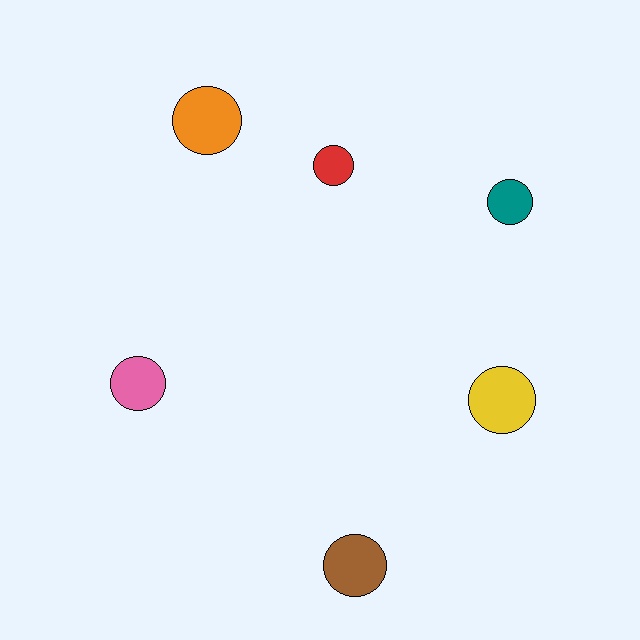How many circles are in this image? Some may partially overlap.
There are 6 circles.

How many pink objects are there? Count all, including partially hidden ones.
There is 1 pink object.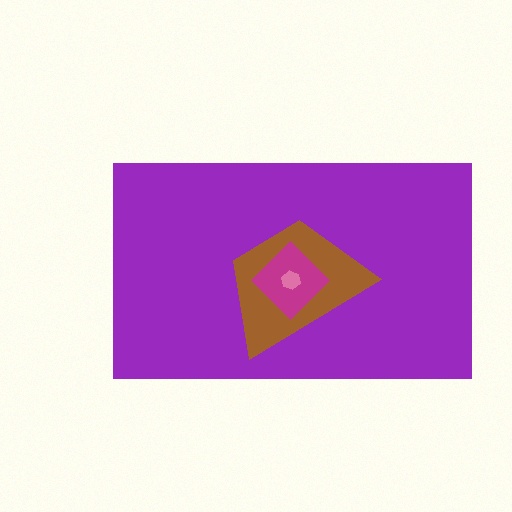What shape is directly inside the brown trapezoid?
The magenta diamond.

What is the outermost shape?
The purple rectangle.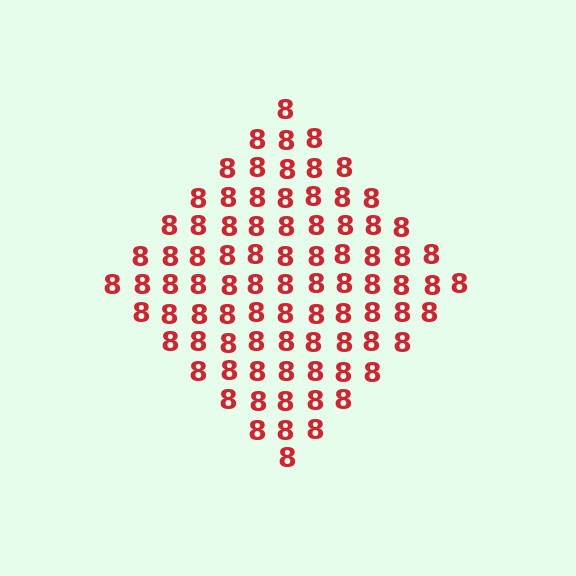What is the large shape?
The large shape is a diamond.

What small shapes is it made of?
It is made of small digit 8's.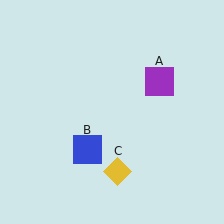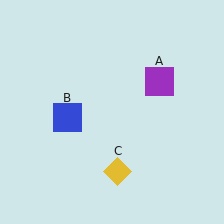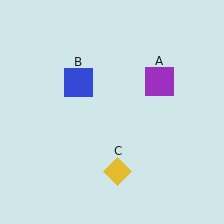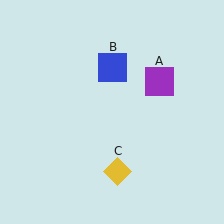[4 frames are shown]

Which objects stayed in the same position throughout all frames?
Purple square (object A) and yellow diamond (object C) remained stationary.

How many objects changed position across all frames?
1 object changed position: blue square (object B).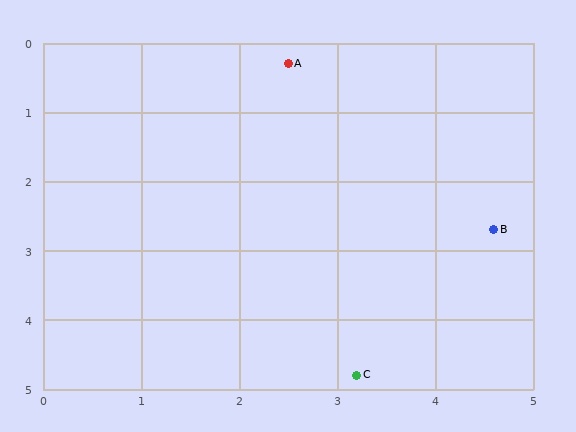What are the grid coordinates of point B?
Point B is at approximately (4.6, 2.7).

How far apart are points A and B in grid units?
Points A and B are about 3.2 grid units apart.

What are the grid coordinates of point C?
Point C is at approximately (3.2, 4.8).